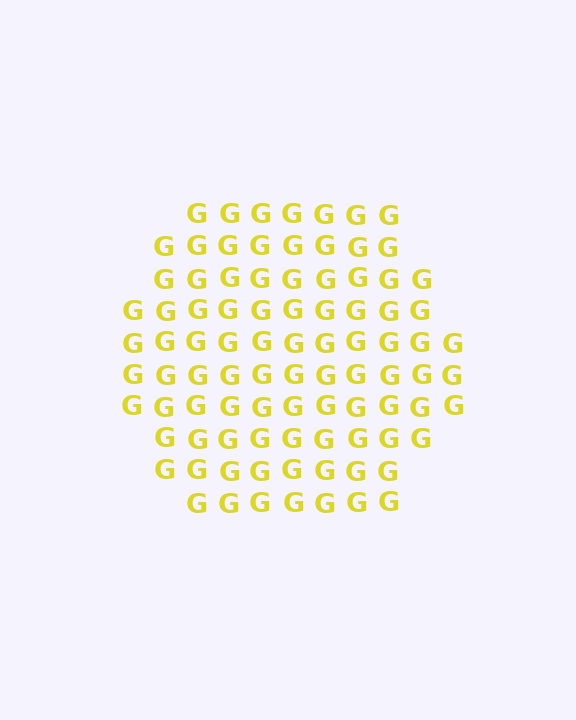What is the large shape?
The large shape is a hexagon.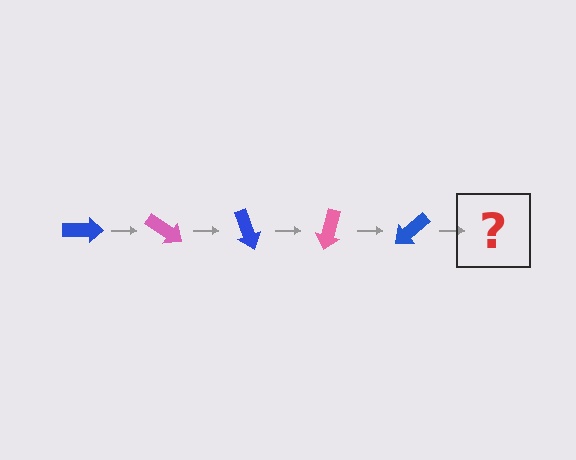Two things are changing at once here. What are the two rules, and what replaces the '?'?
The two rules are that it rotates 35 degrees each step and the color cycles through blue and pink. The '?' should be a pink arrow, rotated 175 degrees from the start.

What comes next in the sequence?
The next element should be a pink arrow, rotated 175 degrees from the start.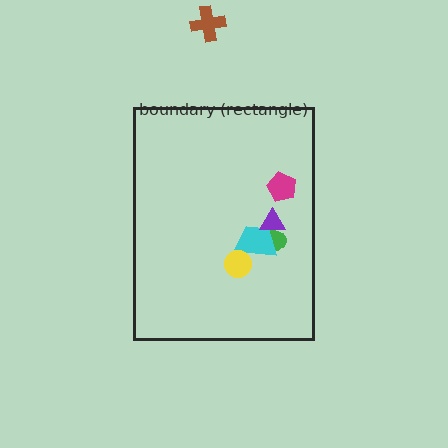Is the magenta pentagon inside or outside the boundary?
Inside.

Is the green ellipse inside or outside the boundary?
Inside.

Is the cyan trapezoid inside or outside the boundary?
Inside.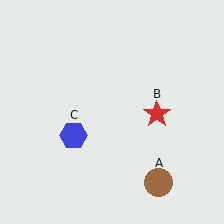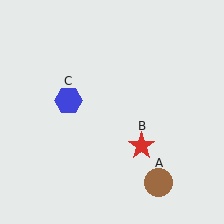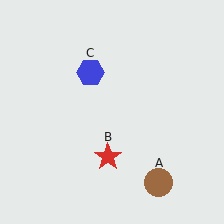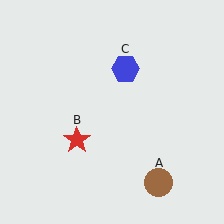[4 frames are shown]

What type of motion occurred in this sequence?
The red star (object B), blue hexagon (object C) rotated clockwise around the center of the scene.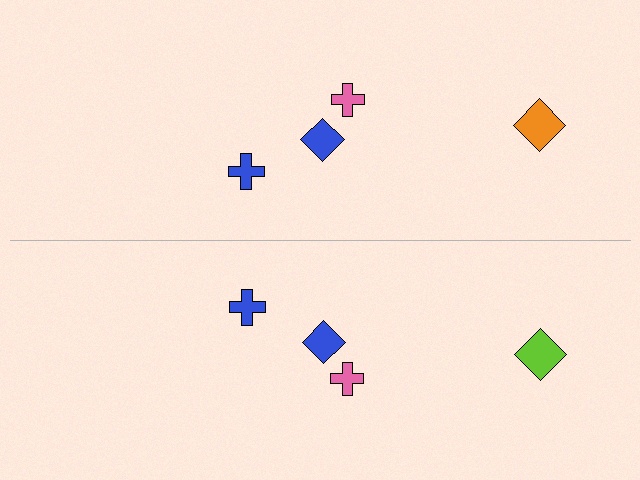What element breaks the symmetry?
The lime diamond on the bottom side breaks the symmetry — its mirror counterpart is orange.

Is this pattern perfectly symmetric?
No, the pattern is not perfectly symmetric. The lime diamond on the bottom side breaks the symmetry — its mirror counterpart is orange.